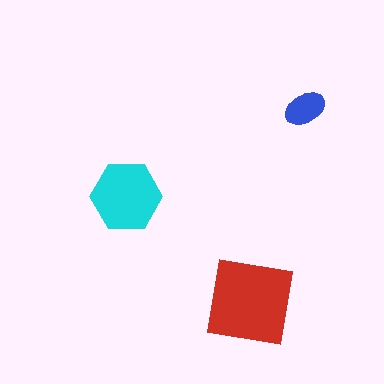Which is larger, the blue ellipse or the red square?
The red square.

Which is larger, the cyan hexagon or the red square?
The red square.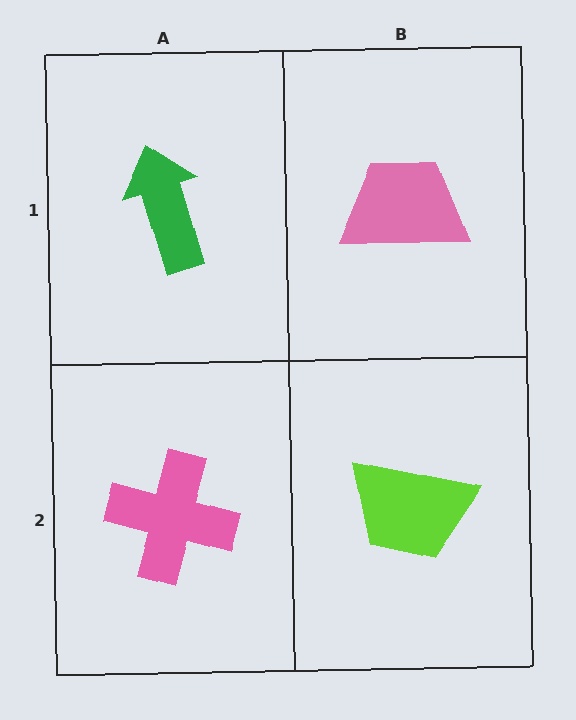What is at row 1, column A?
A green arrow.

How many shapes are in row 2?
2 shapes.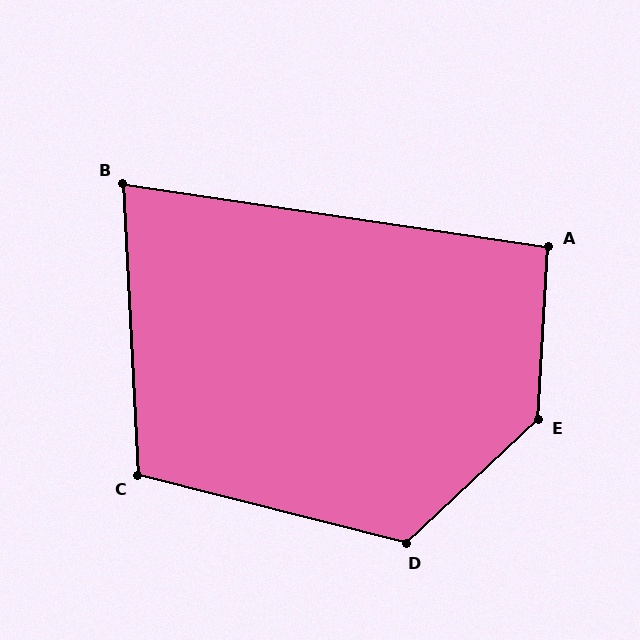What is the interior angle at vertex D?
Approximately 123 degrees (obtuse).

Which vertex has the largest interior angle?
E, at approximately 137 degrees.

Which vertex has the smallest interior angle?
B, at approximately 79 degrees.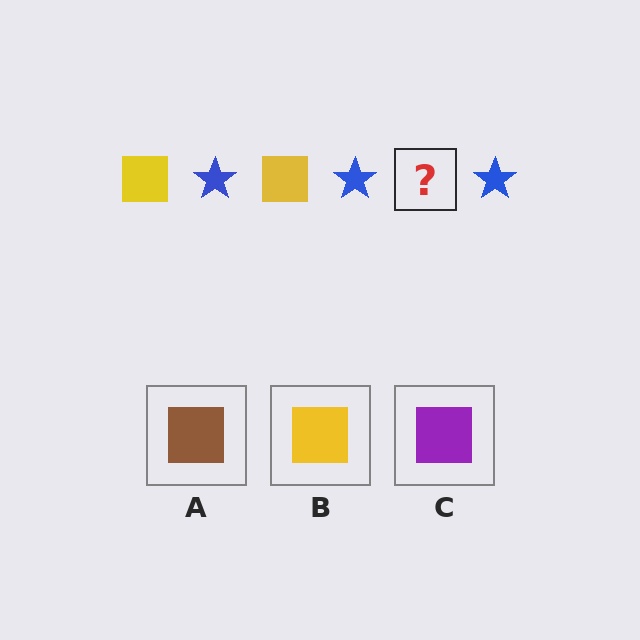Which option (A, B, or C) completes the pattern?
B.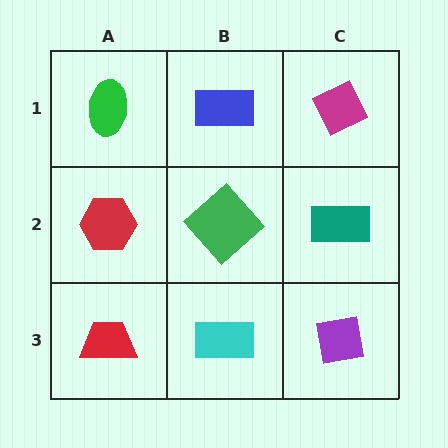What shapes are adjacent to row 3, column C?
A teal rectangle (row 2, column C), a cyan rectangle (row 3, column B).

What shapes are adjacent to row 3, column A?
A red hexagon (row 2, column A), a cyan rectangle (row 3, column B).